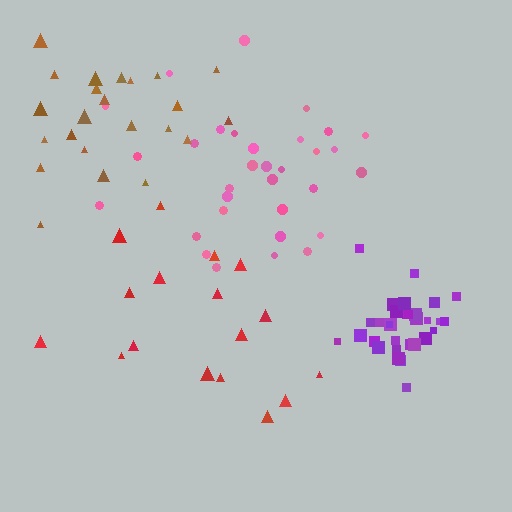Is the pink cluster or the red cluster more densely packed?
Pink.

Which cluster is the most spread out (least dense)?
Red.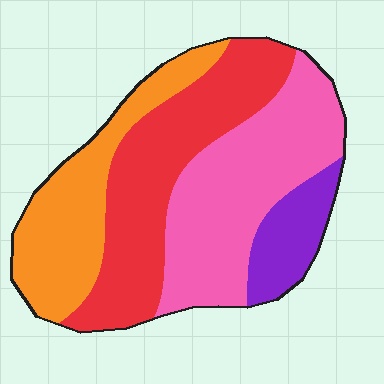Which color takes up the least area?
Purple, at roughly 10%.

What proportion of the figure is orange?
Orange takes up between a sixth and a third of the figure.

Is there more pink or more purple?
Pink.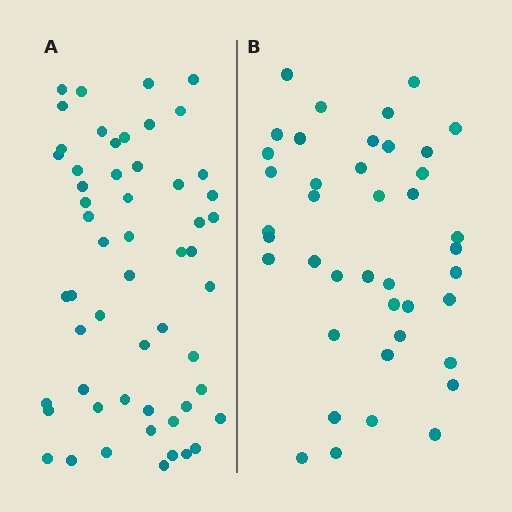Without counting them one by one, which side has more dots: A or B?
Region A (the left region) has more dots.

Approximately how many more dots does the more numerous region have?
Region A has approximately 15 more dots than region B.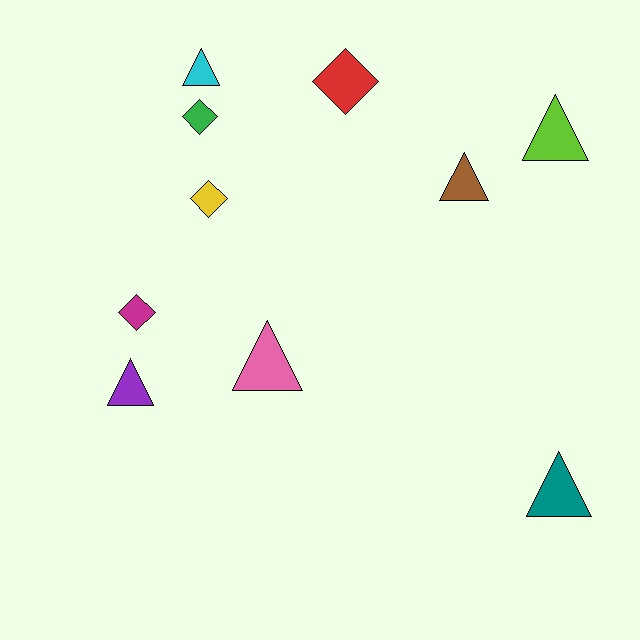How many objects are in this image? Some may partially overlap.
There are 10 objects.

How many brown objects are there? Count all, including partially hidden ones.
There is 1 brown object.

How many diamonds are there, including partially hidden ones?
There are 4 diamonds.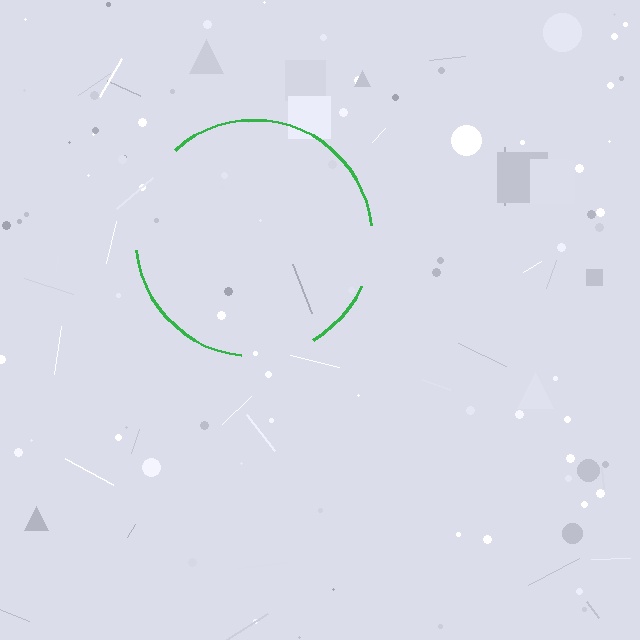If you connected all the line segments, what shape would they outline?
They would outline a circle.